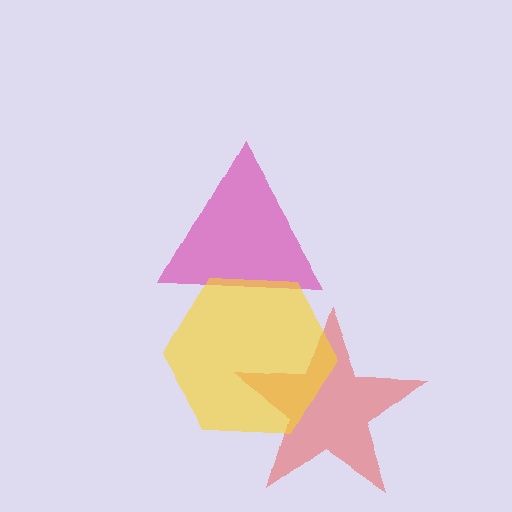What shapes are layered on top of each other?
The layered shapes are: a red star, a pink triangle, a yellow hexagon.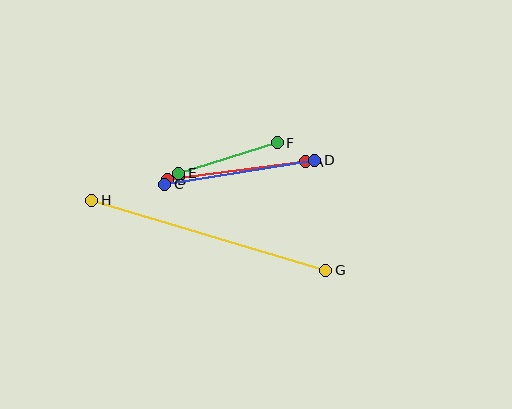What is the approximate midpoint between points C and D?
The midpoint is at approximately (240, 172) pixels.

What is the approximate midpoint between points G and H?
The midpoint is at approximately (209, 235) pixels.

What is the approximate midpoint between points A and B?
The midpoint is at approximately (237, 171) pixels.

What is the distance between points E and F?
The distance is approximately 104 pixels.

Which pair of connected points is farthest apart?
Points G and H are farthest apart.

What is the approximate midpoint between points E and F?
The midpoint is at approximately (228, 158) pixels.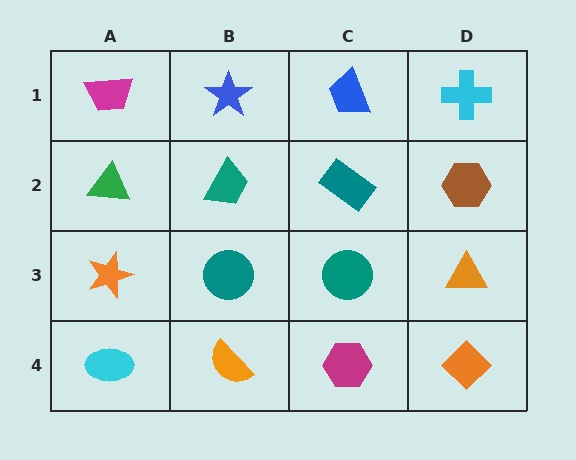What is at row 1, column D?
A cyan cross.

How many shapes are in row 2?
4 shapes.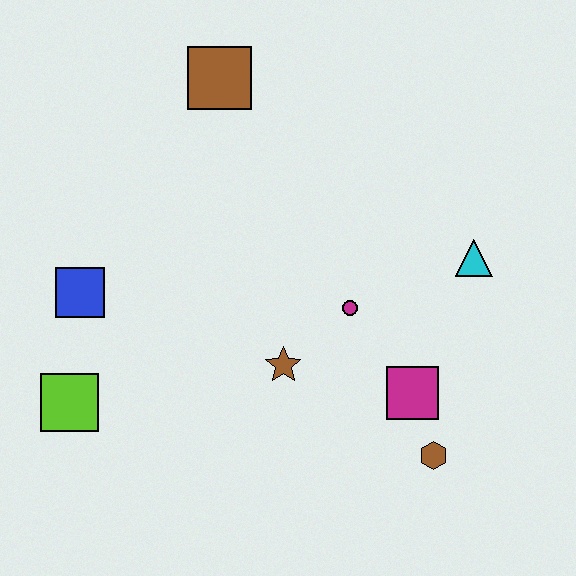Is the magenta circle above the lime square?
Yes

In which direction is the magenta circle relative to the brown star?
The magenta circle is to the right of the brown star.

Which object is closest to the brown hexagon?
The magenta square is closest to the brown hexagon.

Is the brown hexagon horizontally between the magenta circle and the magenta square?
No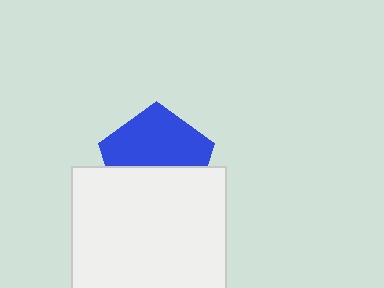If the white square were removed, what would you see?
You would see the complete blue pentagon.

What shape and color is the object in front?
The object in front is a white square.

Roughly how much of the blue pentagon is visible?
About half of it is visible (roughly 54%).